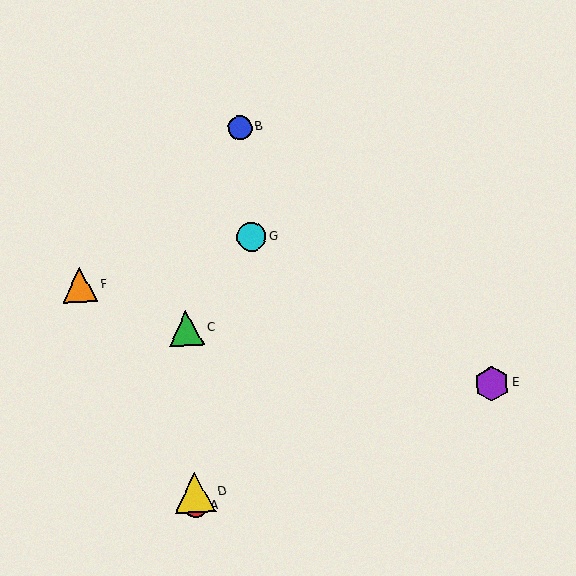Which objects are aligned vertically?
Objects A, C, D are aligned vertically.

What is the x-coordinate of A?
Object A is at x≈195.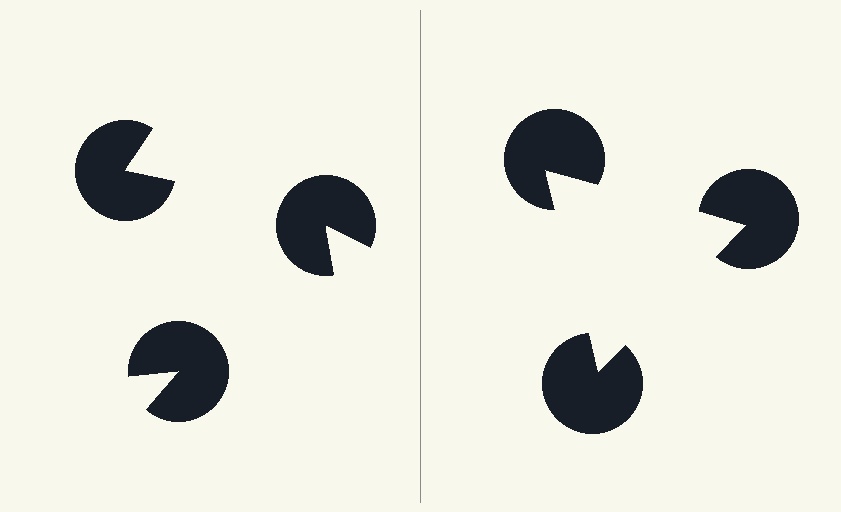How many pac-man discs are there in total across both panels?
6 — 3 on each side.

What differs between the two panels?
The pac-man discs are positioned identically on both sides; only the wedge orientations differ. On the right they align to a triangle; on the left they are misaligned.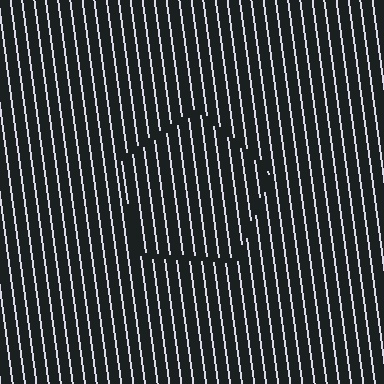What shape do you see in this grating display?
An illusory pentagon. The interior of the shape contains the same grating, shifted by half a period — the contour is defined by the phase discontinuity where line-ends from the inner and outer gratings abut.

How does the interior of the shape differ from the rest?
The interior of the shape contains the same grating, shifted by half a period — the contour is defined by the phase discontinuity where line-ends from the inner and outer gratings abut.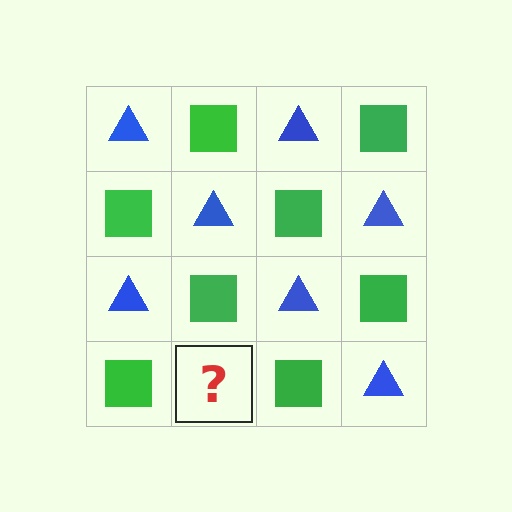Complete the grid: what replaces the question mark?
The question mark should be replaced with a blue triangle.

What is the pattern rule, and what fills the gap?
The rule is that it alternates blue triangle and green square in a checkerboard pattern. The gap should be filled with a blue triangle.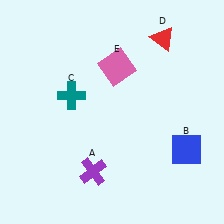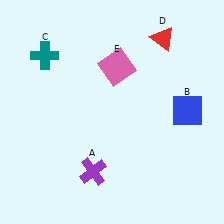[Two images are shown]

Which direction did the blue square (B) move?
The blue square (B) moved up.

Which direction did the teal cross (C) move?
The teal cross (C) moved up.